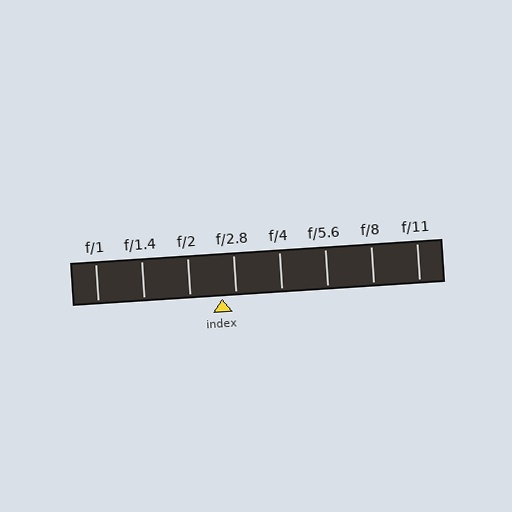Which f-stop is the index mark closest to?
The index mark is closest to f/2.8.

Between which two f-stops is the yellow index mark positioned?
The index mark is between f/2 and f/2.8.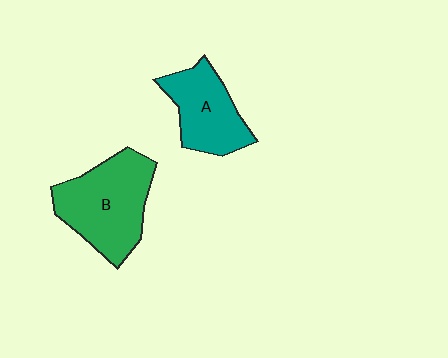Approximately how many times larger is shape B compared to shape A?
Approximately 1.4 times.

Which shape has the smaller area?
Shape A (teal).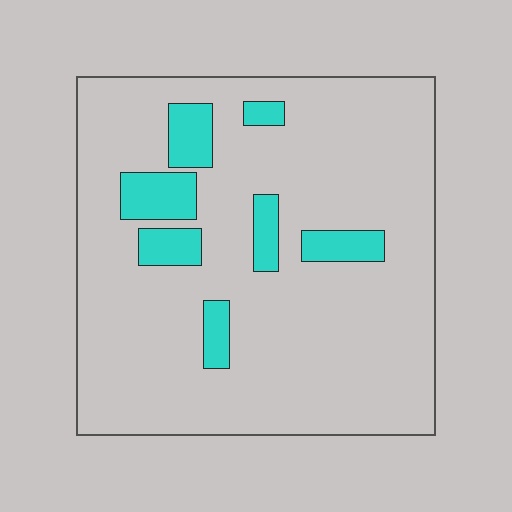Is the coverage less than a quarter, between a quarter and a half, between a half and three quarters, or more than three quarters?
Less than a quarter.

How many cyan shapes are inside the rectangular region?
7.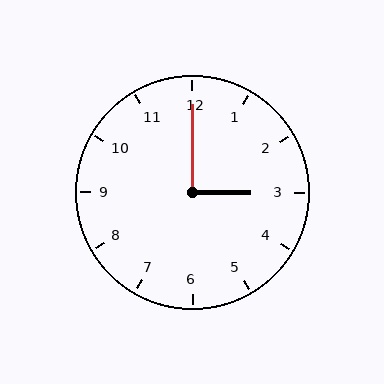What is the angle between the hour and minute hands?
Approximately 90 degrees.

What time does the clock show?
3:00.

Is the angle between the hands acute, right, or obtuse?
It is right.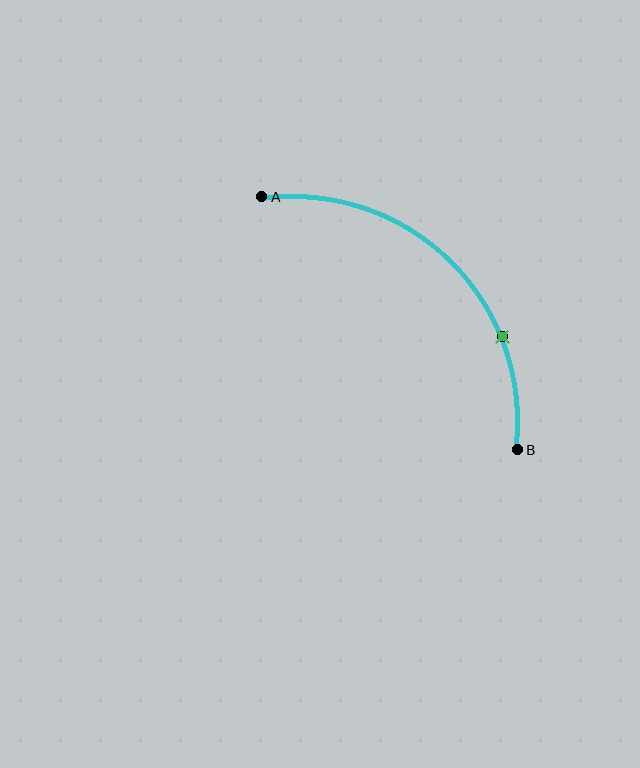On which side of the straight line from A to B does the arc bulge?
The arc bulges above and to the right of the straight line connecting A and B.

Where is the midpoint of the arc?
The arc midpoint is the point on the curve farthest from the straight line joining A and B. It sits above and to the right of that line.